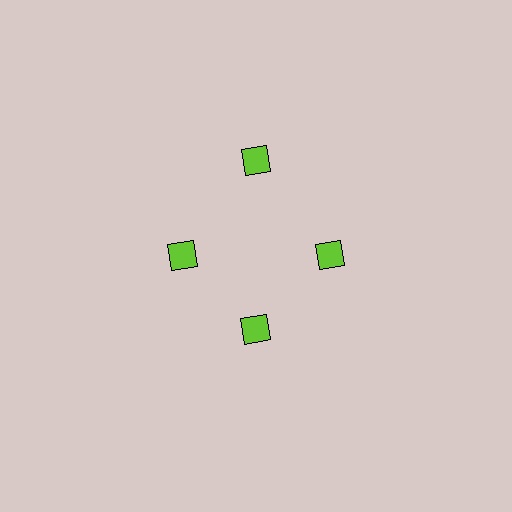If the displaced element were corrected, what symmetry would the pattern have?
It would have 4-fold rotational symmetry — the pattern would map onto itself every 90 degrees.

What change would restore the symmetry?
The symmetry would be restored by moving it inward, back onto the ring so that all 4 squares sit at equal angles and equal distance from the center.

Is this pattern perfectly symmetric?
No. The 4 lime squares are arranged in a ring, but one element near the 12 o'clock position is pushed outward from the center, breaking the 4-fold rotational symmetry.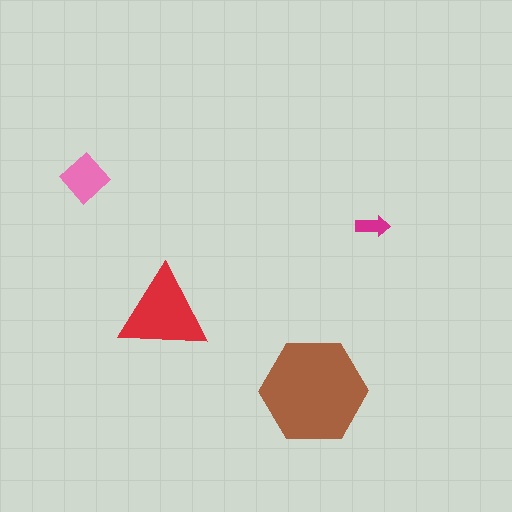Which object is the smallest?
The magenta arrow.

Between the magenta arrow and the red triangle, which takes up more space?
The red triangle.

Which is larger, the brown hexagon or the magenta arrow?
The brown hexagon.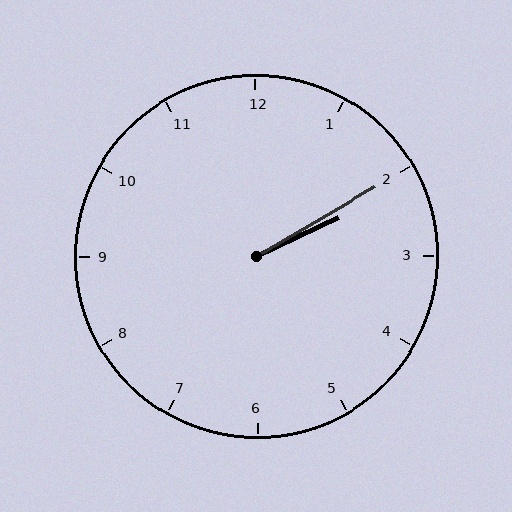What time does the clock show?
2:10.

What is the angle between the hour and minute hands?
Approximately 5 degrees.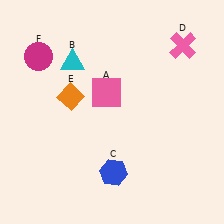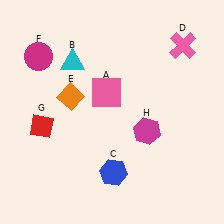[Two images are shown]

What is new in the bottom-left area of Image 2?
A red diamond (G) was added in the bottom-left area of Image 2.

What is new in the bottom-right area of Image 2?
A magenta hexagon (H) was added in the bottom-right area of Image 2.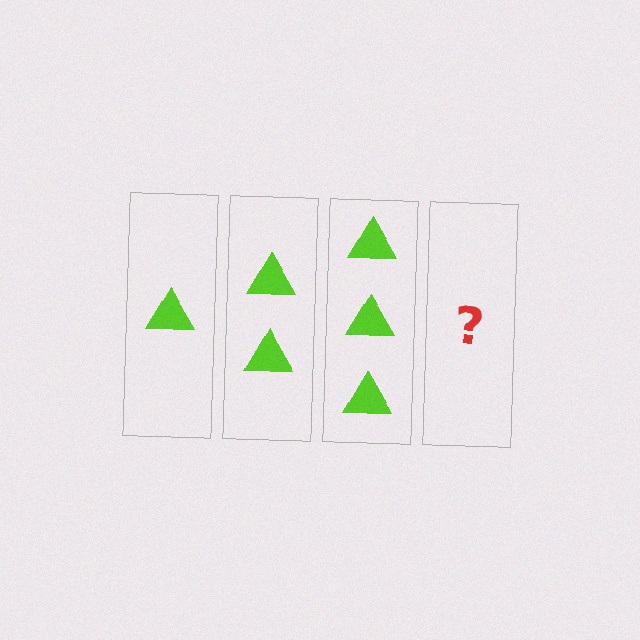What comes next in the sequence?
The next element should be 4 triangles.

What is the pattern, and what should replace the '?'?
The pattern is that each step adds one more triangle. The '?' should be 4 triangles.